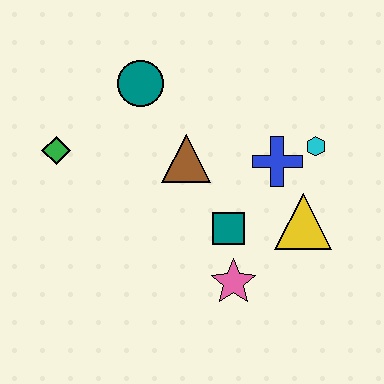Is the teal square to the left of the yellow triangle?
Yes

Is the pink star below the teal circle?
Yes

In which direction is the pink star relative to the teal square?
The pink star is below the teal square.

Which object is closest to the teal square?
The pink star is closest to the teal square.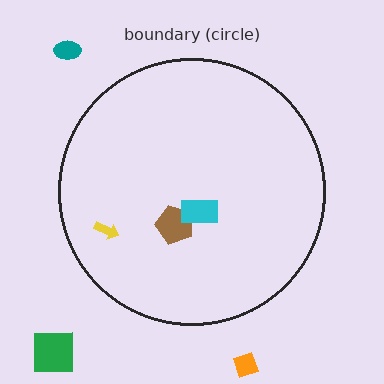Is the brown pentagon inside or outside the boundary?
Inside.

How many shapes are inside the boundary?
3 inside, 3 outside.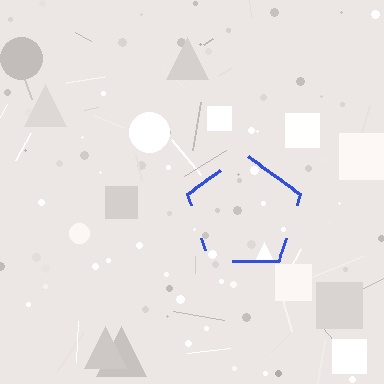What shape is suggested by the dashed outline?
The dashed outline suggests a pentagon.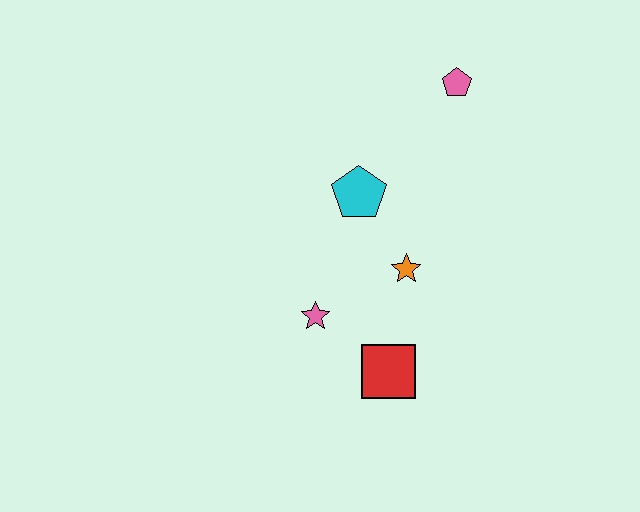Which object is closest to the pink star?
The red square is closest to the pink star.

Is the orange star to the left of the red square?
No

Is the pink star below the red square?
No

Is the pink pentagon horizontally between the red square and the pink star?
No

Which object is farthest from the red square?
The pink pentagon is farthest from the red square.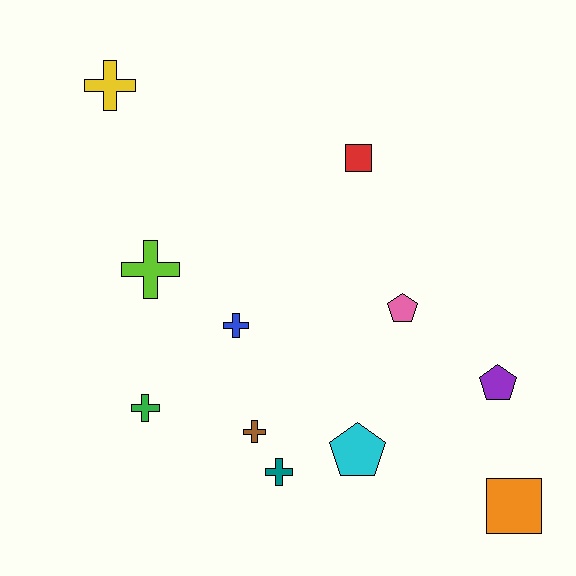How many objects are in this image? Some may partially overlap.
There are 11 objects.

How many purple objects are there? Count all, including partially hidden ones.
There is 1 purple object.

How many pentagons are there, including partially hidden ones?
There are 3 pentagons.